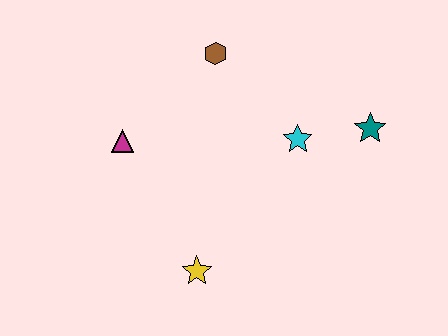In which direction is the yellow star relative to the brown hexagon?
The yellow star is below the brown hexagon.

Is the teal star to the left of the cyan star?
No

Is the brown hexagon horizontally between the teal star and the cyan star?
No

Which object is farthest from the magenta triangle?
The teal star is farthest from the magenta triangle.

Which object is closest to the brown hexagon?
The cyan star is closest to the brown hexagon.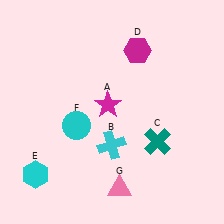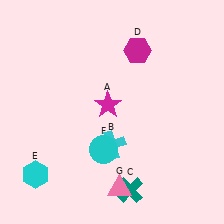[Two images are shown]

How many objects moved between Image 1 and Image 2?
2 objects moved between the two images.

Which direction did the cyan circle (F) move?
The cyan circle (F) moved right.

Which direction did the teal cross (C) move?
The teal cross (C) moved down.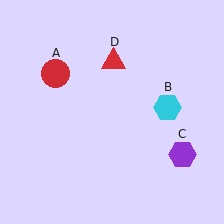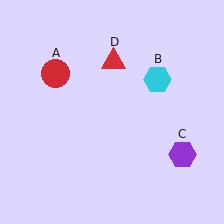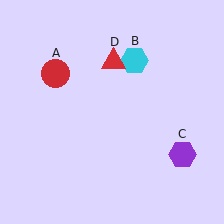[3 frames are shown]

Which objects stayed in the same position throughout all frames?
Red circle (object A) and purple hexagon (object C) and red triangle (object D) remained stationary.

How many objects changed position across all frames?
1 object changed position: cyan hexagon (object B).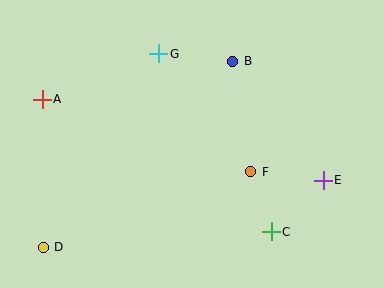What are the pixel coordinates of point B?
Point B is at (233, 61).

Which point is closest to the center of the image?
Point F at (251, 172) is closest to the center.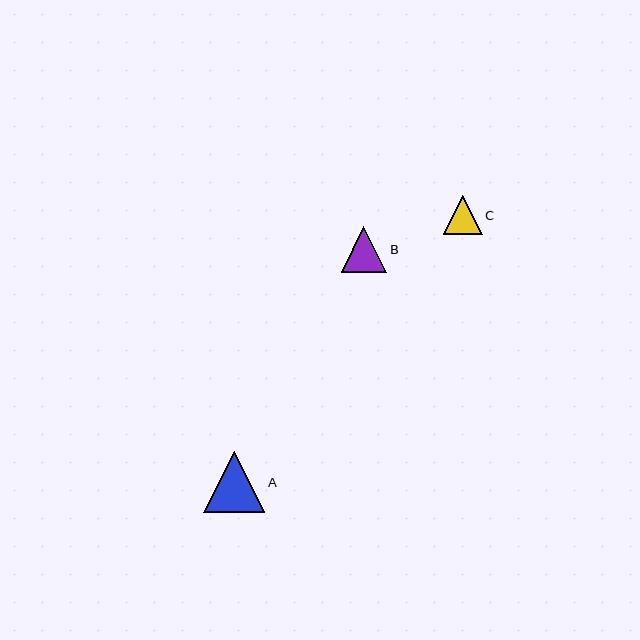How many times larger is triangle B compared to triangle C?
Triangle B is approximately 1.2 times the size of triangle C.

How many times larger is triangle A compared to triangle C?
Triangle A is approximately 1.6 times the size of triangle C.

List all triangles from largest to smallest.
From largest to smallest: A, B, C.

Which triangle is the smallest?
Triangle C is the smallest with a size of approximately 39 pixels.